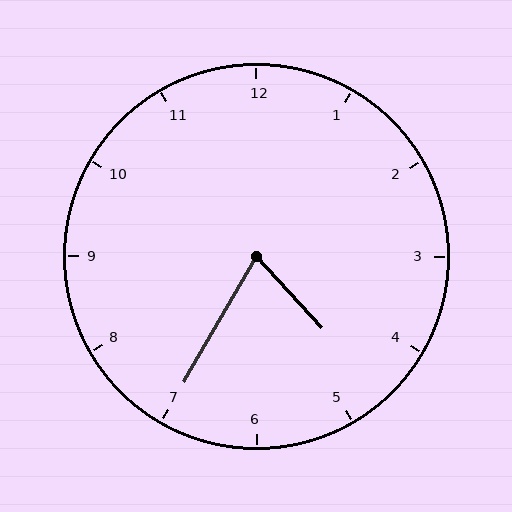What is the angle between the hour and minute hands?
Approximately 72 degrees.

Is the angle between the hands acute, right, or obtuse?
It is acute.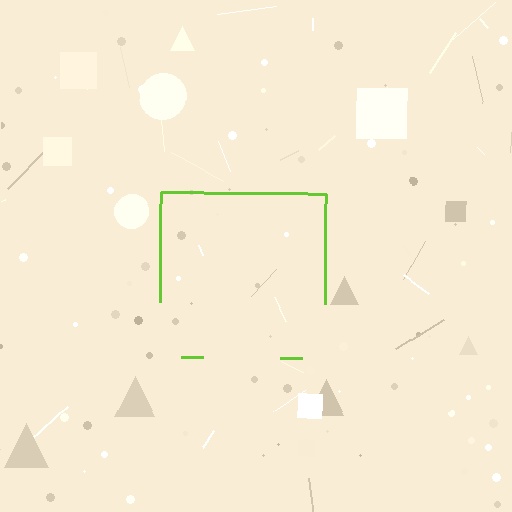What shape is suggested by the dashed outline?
The dashed outline suggests a square.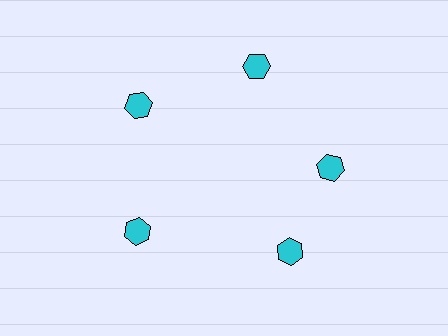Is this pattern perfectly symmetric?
No. The 5 cyan hexagons are arranged in a ring, but one element near the 5 o'clock position is rotated out of alignment along the ring, breaking the 5-fold rotational symmetry.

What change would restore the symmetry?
The symmetry would be restored by rotating it back into even spacing with its neighbors so that all 5 hexagons sit at equal angles and equal distance from the center.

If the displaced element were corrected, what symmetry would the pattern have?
It would have 5-fold rotational symmetry — the pattern would map onto itself every 72 degrees.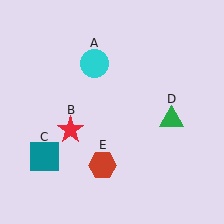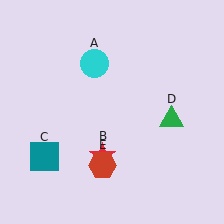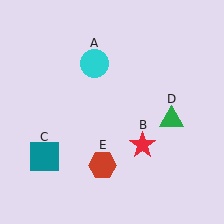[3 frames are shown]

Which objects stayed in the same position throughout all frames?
Cyan circle (object A) and teal square (object C) and green triangle (object D) and red hexagon (object E) remained stationary.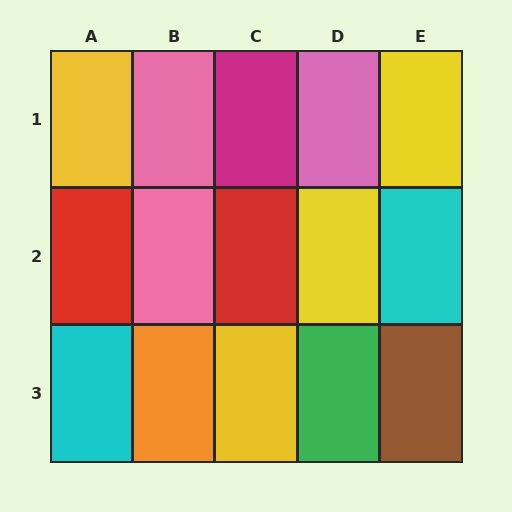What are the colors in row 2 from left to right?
Red, pink, red, yellow, cyan.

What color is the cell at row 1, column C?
Magenta.